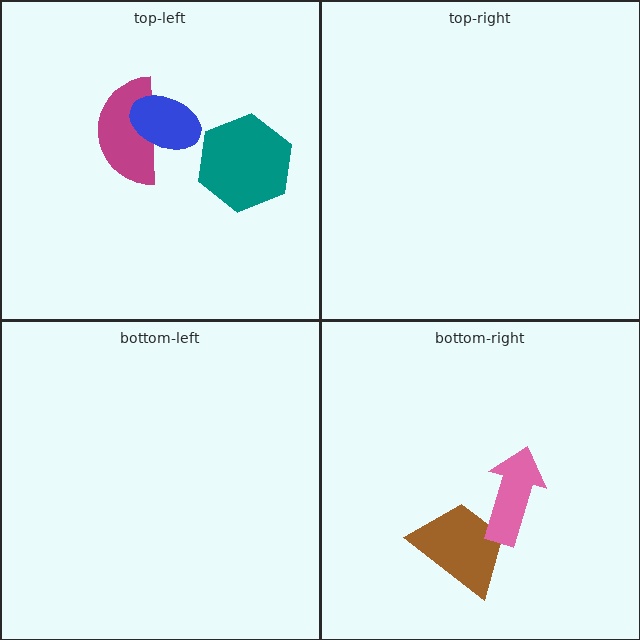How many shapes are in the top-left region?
3.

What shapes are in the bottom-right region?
The brown trapezoid, the pink arrow.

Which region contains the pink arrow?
The bottom-right region.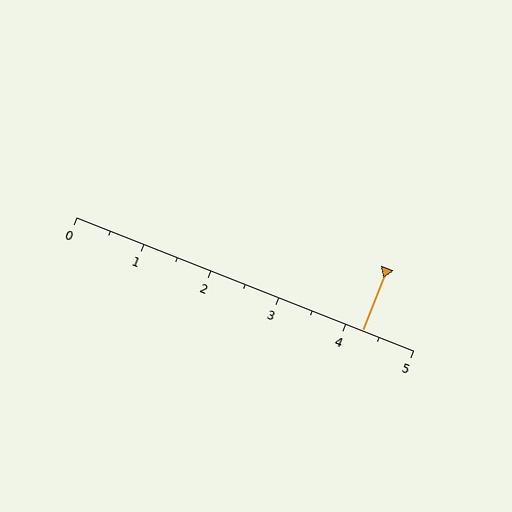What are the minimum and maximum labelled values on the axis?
The axis runs from 0 to 5.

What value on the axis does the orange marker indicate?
The marker indicates approximately 4.2.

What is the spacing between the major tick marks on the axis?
The major ticks are spaced 1 apart.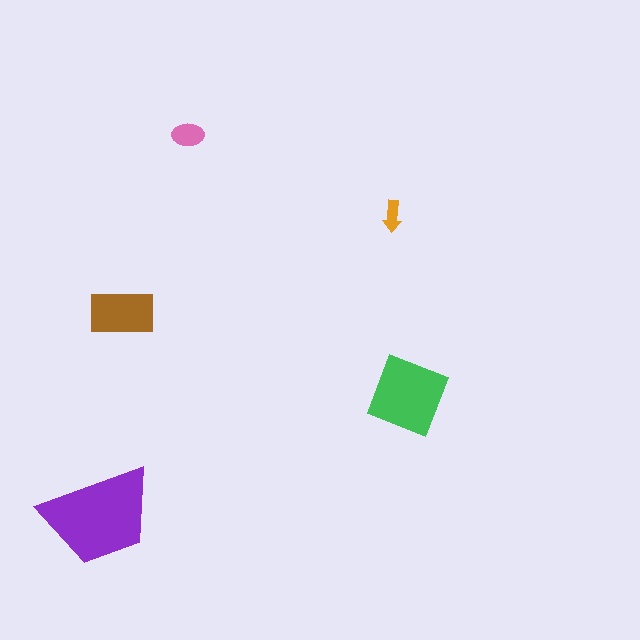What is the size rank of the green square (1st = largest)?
2nd.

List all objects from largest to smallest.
The purple trapezoid, the green square, the brown rectangle, the pink ellipse, the orange arrow.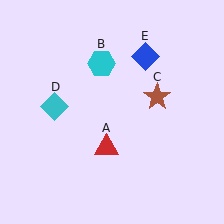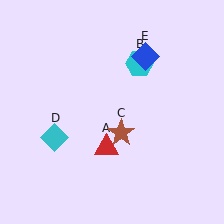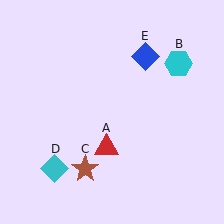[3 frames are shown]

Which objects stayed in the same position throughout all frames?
Red triangle (object A) and blue diamond (object E) remained stationary.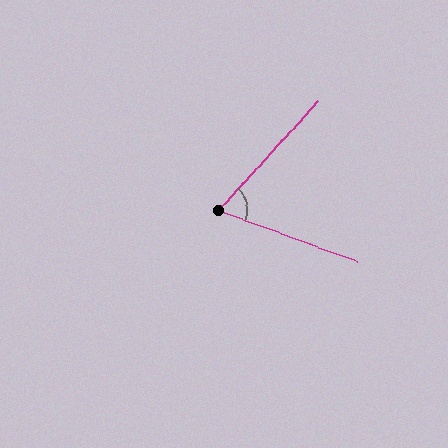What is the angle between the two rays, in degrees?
Approximately 68 degrees.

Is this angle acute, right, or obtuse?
It is acute.